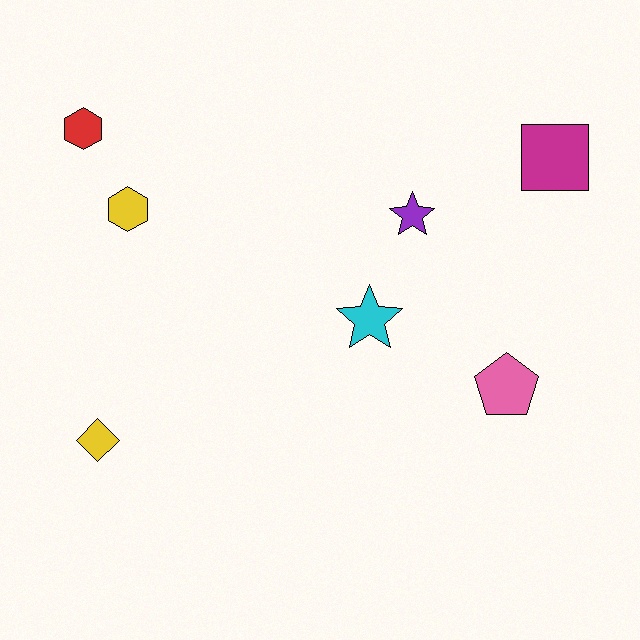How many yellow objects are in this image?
There are 2 yellow objects.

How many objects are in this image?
There are 7 objects.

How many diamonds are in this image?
There is 1 diamond.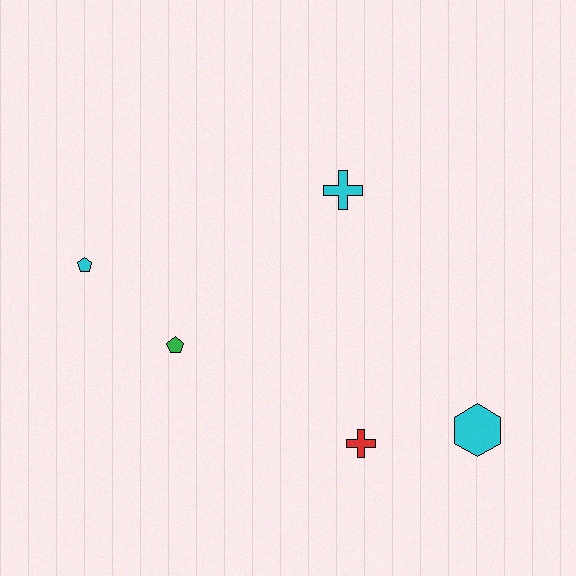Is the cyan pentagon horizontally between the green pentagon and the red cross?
No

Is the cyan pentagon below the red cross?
No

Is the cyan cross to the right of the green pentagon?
Yes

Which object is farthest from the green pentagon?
The cyan hexagon is farthest from the green pentagon.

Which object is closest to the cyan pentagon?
The green pentagon is closest to the cyan pentagon.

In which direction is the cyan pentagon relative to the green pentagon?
The cyan pentagon is to the left of the green pentagon.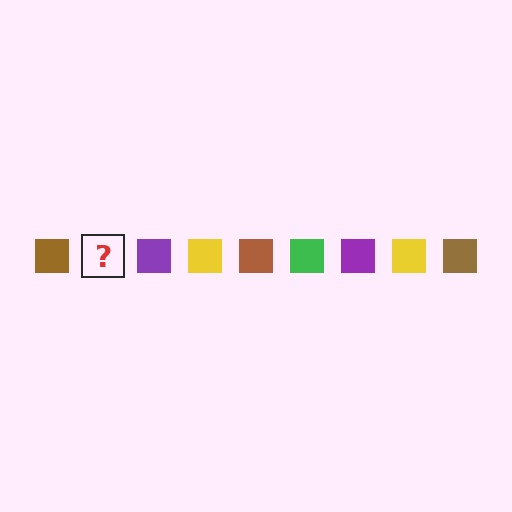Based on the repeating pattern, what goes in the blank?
The blank should be a green square.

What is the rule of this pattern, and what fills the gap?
The rule is that the pattern cycles through brown, green, purple, yellow squares. The gap should be filled with a green square.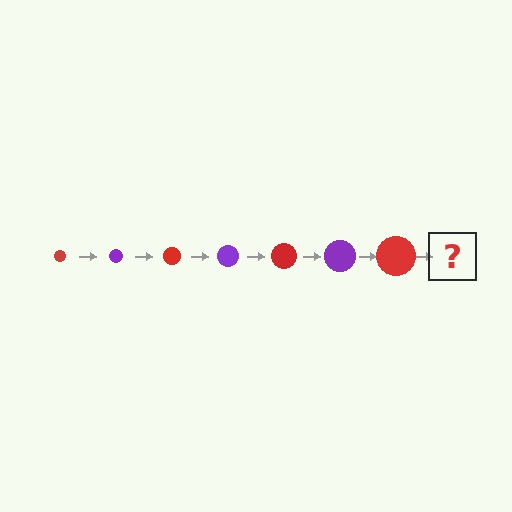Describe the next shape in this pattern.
It should be a purple circle, larger than the previous one.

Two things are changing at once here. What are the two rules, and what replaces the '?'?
The two rules are that the circle grows larger each step and the color cycles through red and purple. The '?' should be a purple circle, larger than the previous one.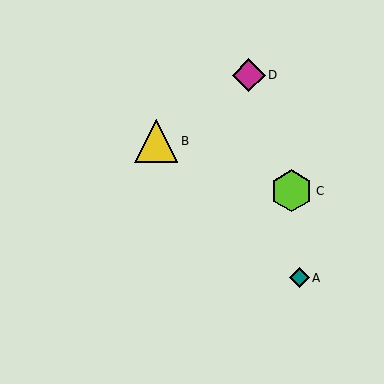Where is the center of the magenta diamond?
The center of the magenta diamond is at (249, 75).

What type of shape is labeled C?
Shape C is a lime hexagon.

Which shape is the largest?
The yellow triangle (labeled B) is the largest.